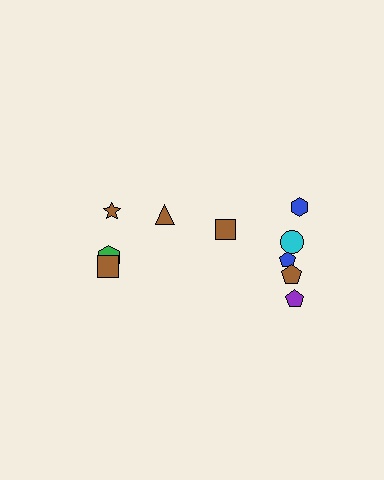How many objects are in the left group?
There are 4 objects.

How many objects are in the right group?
There are 6 objects.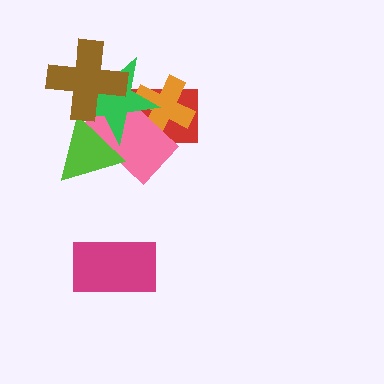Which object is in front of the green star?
The brown cross is in front of the green star.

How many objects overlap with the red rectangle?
4 objects overlap with the red rectangle.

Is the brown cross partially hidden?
No, no other shape covers it.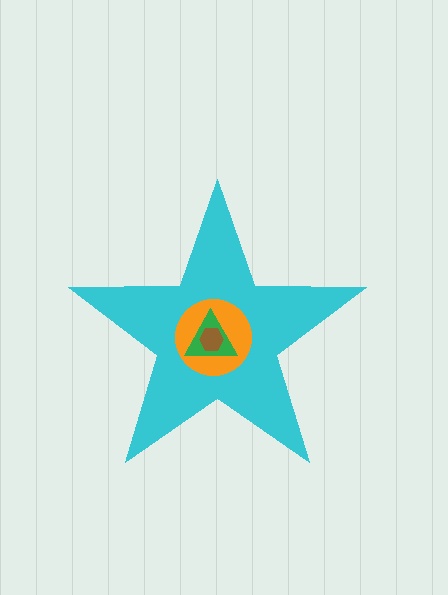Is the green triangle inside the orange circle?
Yes.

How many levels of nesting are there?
4.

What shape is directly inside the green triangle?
The brown hexagon.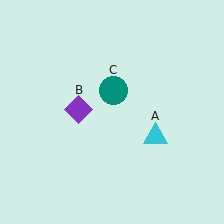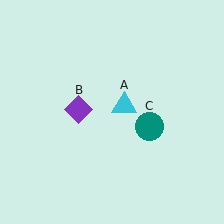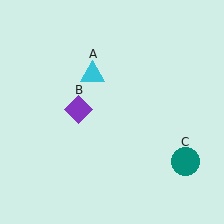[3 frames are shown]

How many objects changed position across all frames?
2 objects changed position: cyan triangle (object A), teal circle (object C).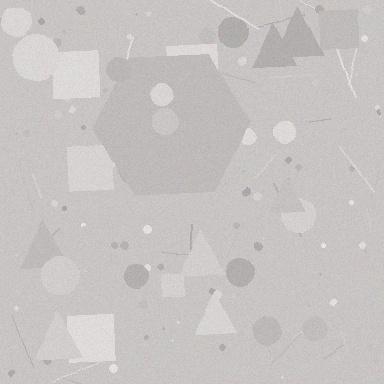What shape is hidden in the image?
A hexagon is hidden in the image.